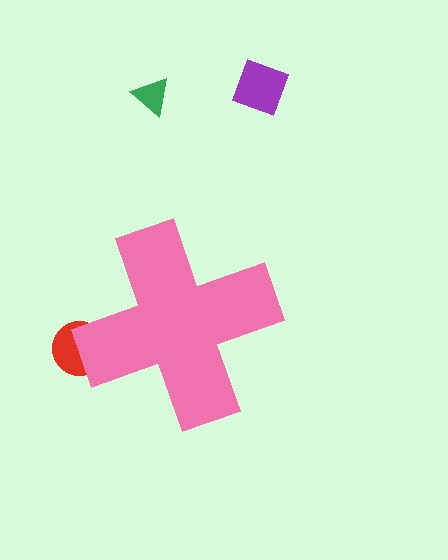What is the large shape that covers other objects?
A pink cross.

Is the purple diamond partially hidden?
No, the purple diamond is fully visible.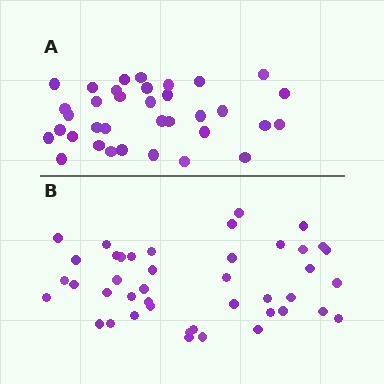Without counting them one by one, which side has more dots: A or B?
Region B (the bottom region) has more dots.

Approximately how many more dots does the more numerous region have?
Region B has roughly 8 or so more dots than region A.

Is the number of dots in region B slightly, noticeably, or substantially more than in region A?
Region B has only slightly more — the two regions are fairly close. The ratio is roughly 1.2 to 1.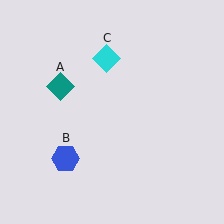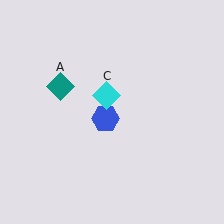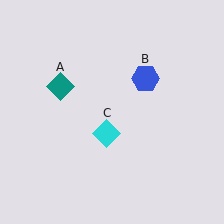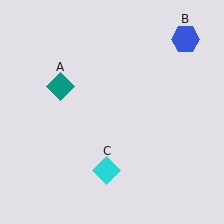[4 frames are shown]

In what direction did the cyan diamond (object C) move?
The cyan diamond (object C) moved down.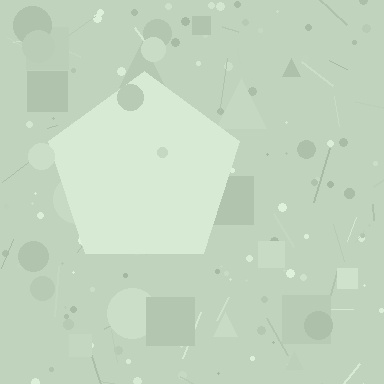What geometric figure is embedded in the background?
A pentagon is embedded in the background.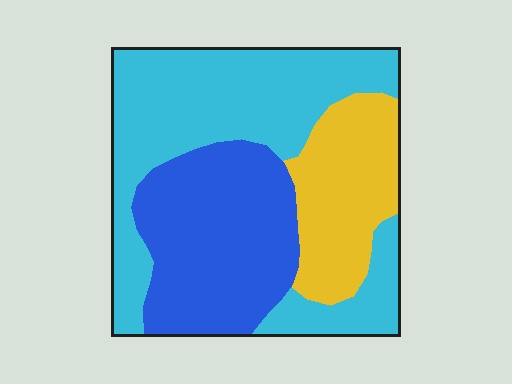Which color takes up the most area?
Cyan, at roughly 45%.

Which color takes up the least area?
Yellow, at roughly 20%.